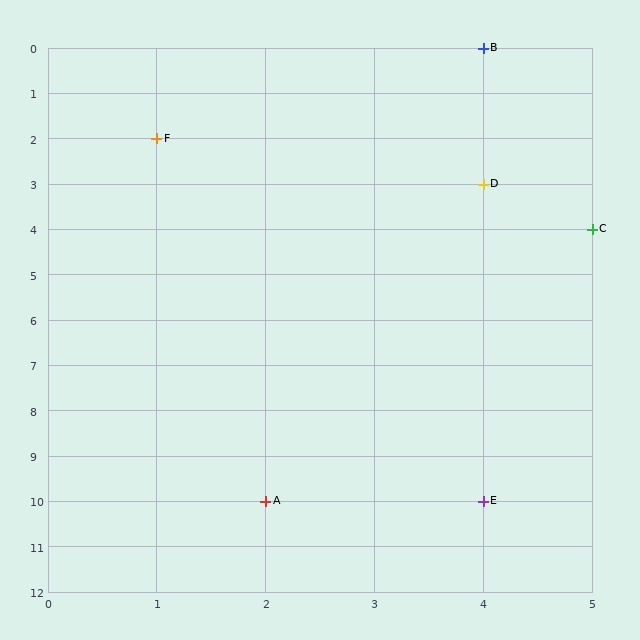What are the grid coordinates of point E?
Point E is at grid coordinates (4, 10).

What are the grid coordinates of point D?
Point D is at grid coordinates (4, 3).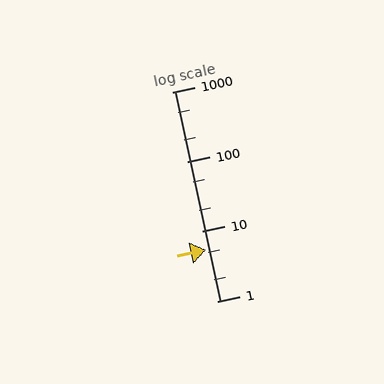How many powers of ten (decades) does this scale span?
The scale spans 3 decades, from 1 to 1000.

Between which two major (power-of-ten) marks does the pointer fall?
The pointer is between 1 and 10.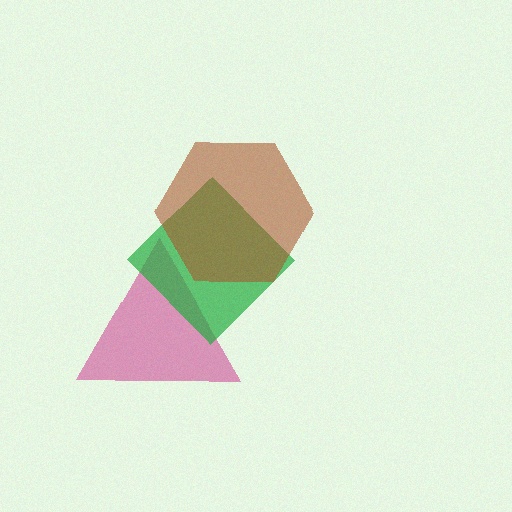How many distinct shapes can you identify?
There are 3 distinct shapes: a magenta triangle, a green diamond, a brown hexagon.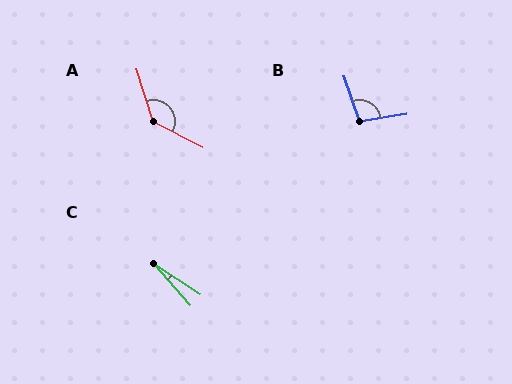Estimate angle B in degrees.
Approximately 99 degrees.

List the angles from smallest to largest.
C (16°), B (99°), A (135°).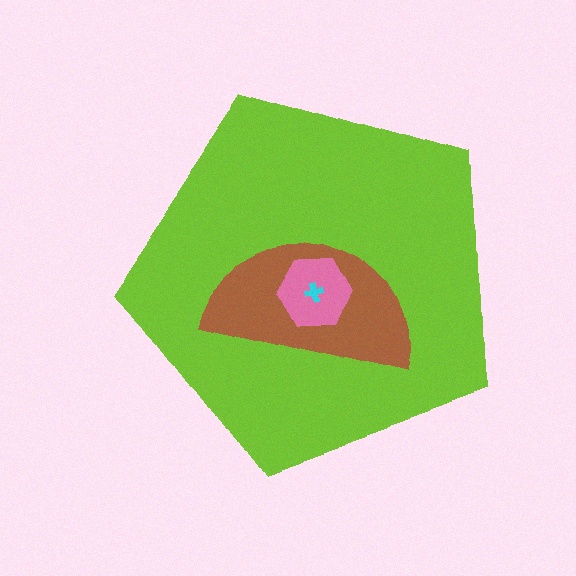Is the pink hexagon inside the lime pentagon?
Yes.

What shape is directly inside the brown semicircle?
The pink hexagon.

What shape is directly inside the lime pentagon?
The brown semicircle.